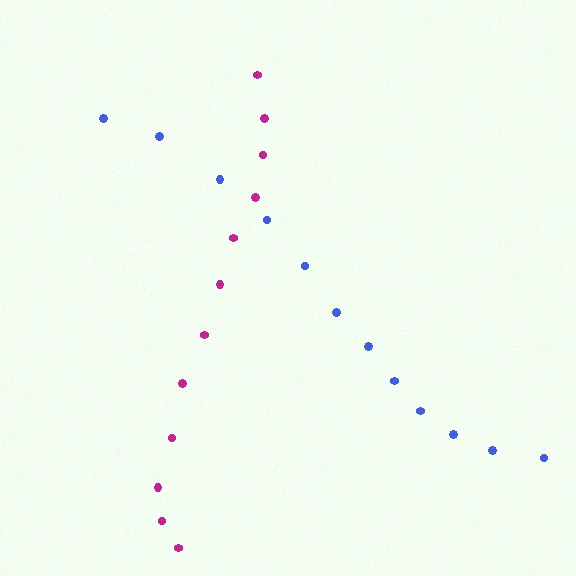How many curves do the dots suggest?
There are 2 distinct paths.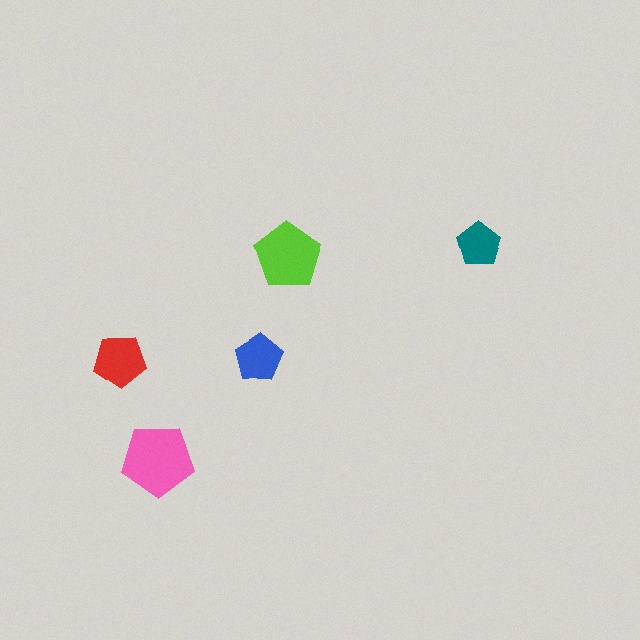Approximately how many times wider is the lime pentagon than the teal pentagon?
About 1.5 times wider.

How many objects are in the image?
There are 5 objects in the image.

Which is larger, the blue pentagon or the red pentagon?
The red one.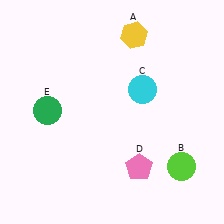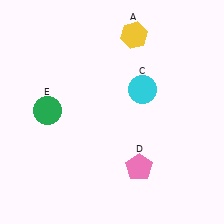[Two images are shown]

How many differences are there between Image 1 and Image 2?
There is 1 difference between the two images.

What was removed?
The lime circle (B) was removed in Image 2.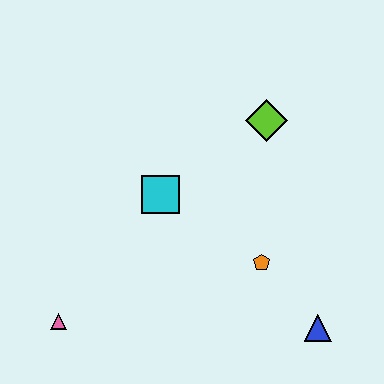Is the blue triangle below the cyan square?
Yes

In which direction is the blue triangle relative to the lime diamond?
The blue triangle is below the lime diamond.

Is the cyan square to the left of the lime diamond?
Yes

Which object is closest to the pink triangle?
The cyan square is closest to the pink triangle.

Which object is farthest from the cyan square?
The blue triangle is farthest from the cyan square.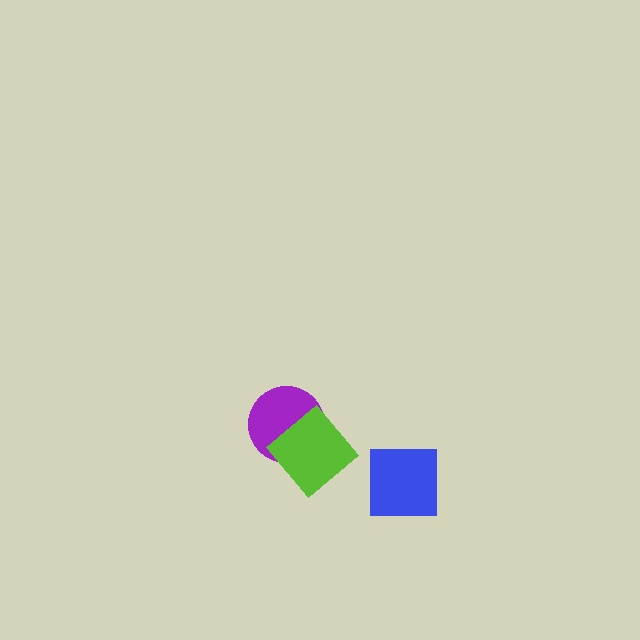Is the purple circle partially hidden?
Yes, it is partially covered by another shape.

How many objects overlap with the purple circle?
1 object overlaps with the purple circle.